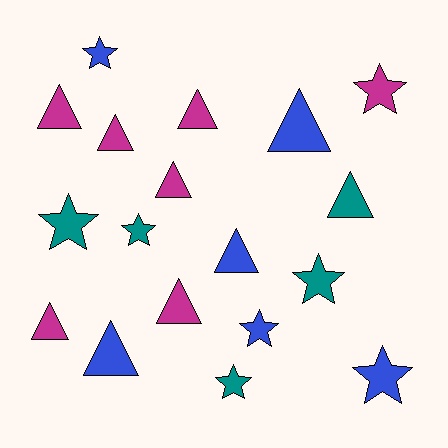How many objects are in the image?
There are 18 objects.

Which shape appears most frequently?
Triangle, with 10 objects.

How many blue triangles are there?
There are 3 blue triangles.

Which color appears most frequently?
Magenta, with 7 objects.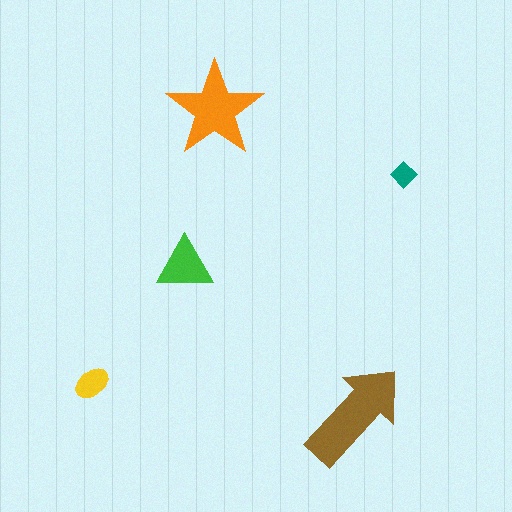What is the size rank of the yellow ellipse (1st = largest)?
4th.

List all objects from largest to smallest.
The brown arrow, the orange star, the green triangle, the yellow ellipse, the teal diamond.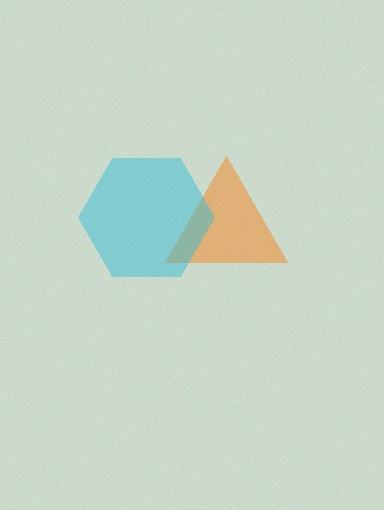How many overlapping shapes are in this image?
There are 2 overlapping shapes in the image.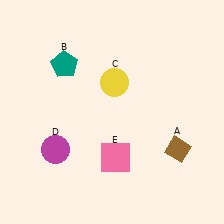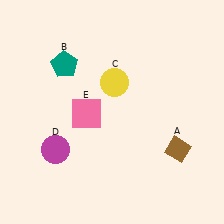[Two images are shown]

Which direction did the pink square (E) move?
The pink square (E) moved up.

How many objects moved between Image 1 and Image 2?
1 object moved between the two images.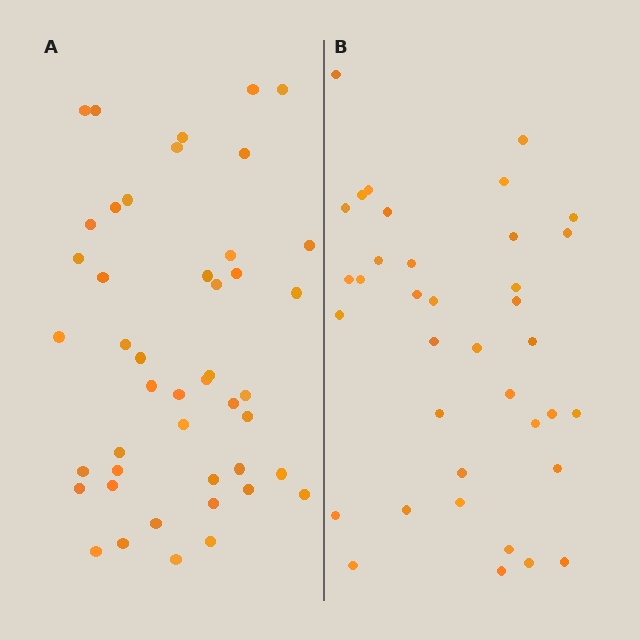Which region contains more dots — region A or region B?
Region A (the left region) has more dots.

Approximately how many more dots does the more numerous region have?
Region A has roughly 8 or so more dots than region B.